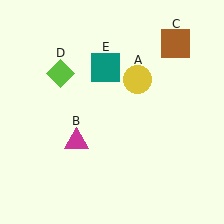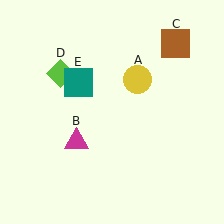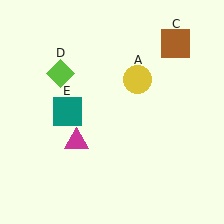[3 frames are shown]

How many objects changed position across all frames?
1 object changed position: teal square (object E).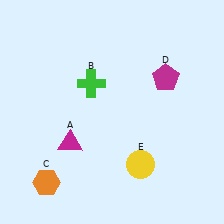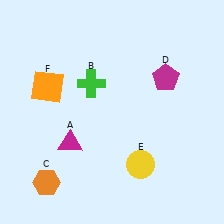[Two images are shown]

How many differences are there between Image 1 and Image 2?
There is 1 difference between the two images.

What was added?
An orange square (F) was added in Image 2.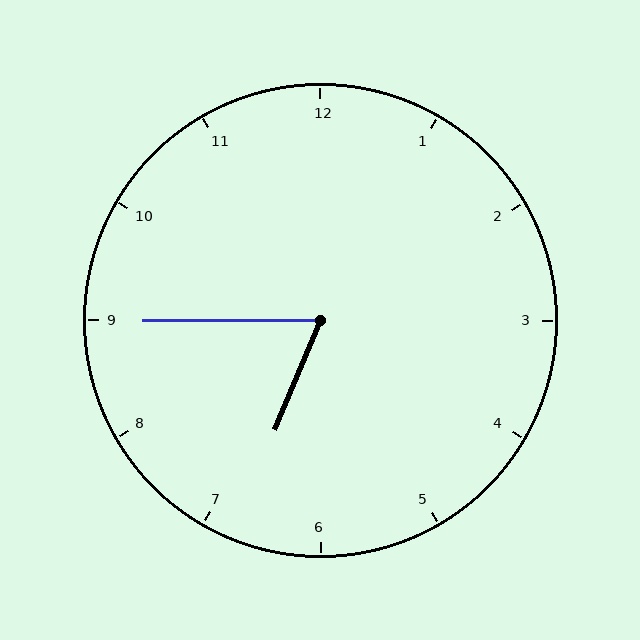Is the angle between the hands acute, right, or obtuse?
It is acute.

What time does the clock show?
6:45.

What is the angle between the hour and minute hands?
Approximately 68 degrees.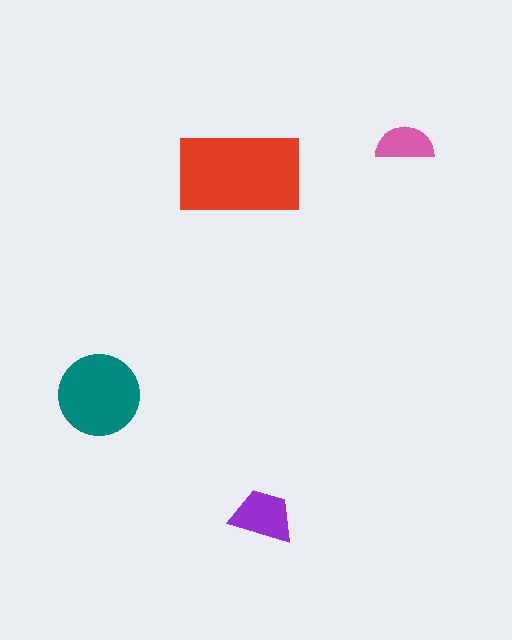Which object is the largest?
The red rectangle.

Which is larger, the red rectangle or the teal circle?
The red rectangle.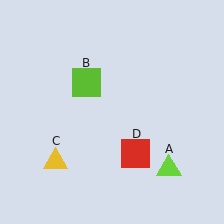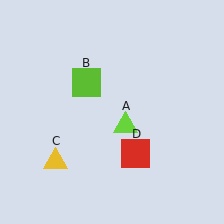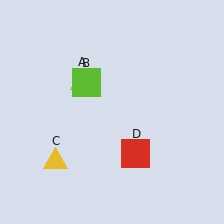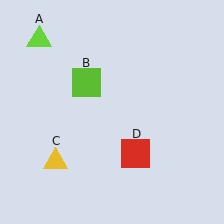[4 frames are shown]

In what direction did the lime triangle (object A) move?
The lime triangle (object A) moved up and to the left.